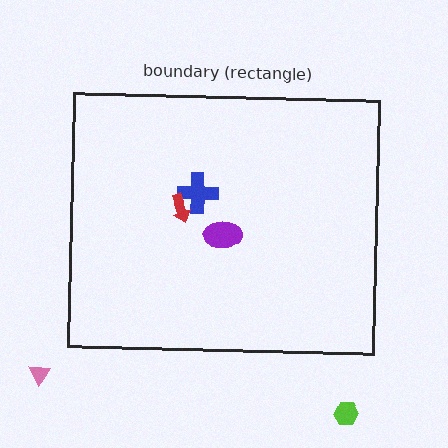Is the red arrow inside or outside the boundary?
Inside.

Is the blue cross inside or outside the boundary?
Inside.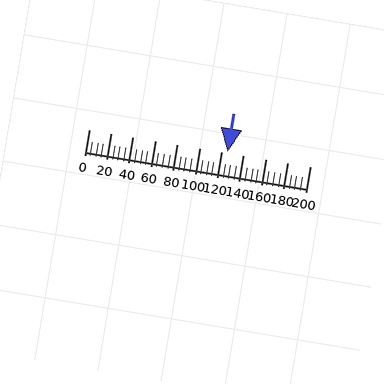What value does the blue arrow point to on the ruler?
The blue arrow points to approximately 125.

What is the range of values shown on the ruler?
The ruler shows values from 0 to 200.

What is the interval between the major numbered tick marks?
The major tick marks are spaced 20 units apart.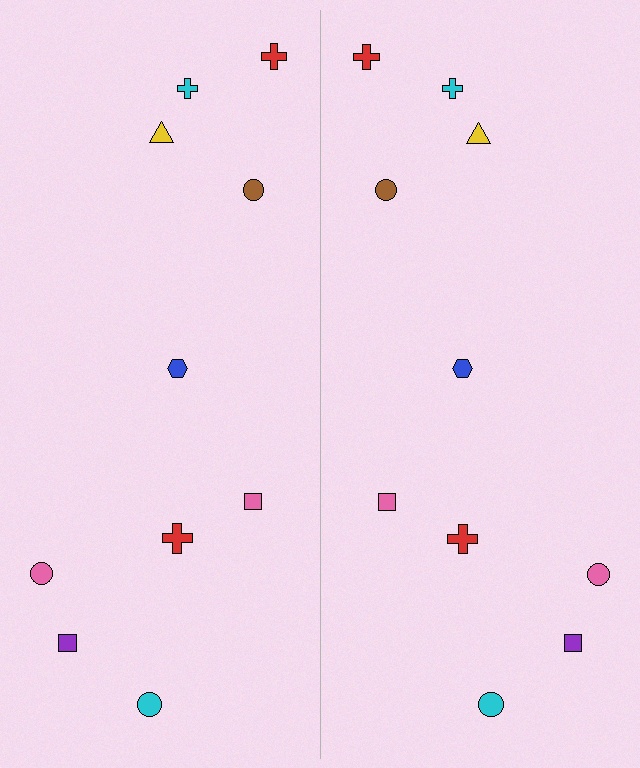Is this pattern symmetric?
Yes, this pattern has bilateral (reflection) symmetry.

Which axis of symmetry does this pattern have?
The pattern has a vertical axis of symmetry running through the center of the image.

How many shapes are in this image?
There are 20 shapes in this image.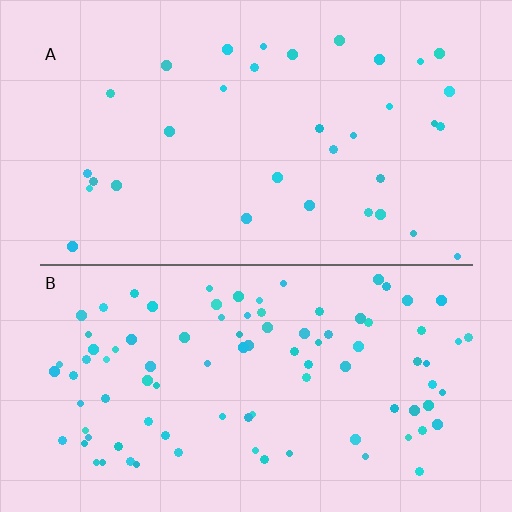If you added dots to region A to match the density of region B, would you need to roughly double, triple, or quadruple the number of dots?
Approximately triple.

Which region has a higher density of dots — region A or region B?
B (the bottom).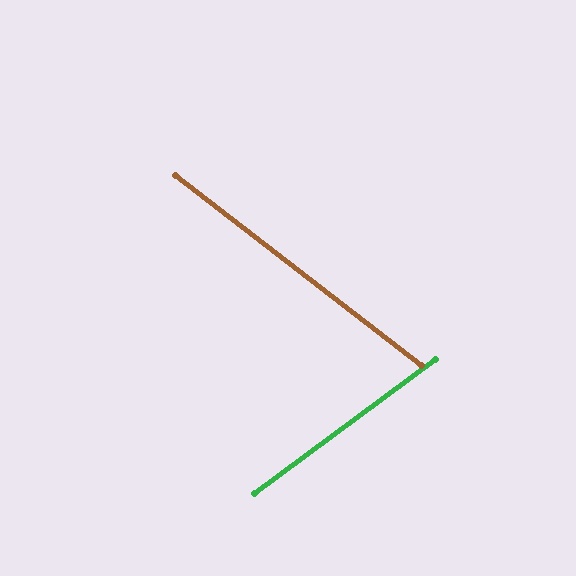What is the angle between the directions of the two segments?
Approximately 74 degrees.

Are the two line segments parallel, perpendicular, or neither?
Neither parallel nor perpendicular — they differ by about 74°.